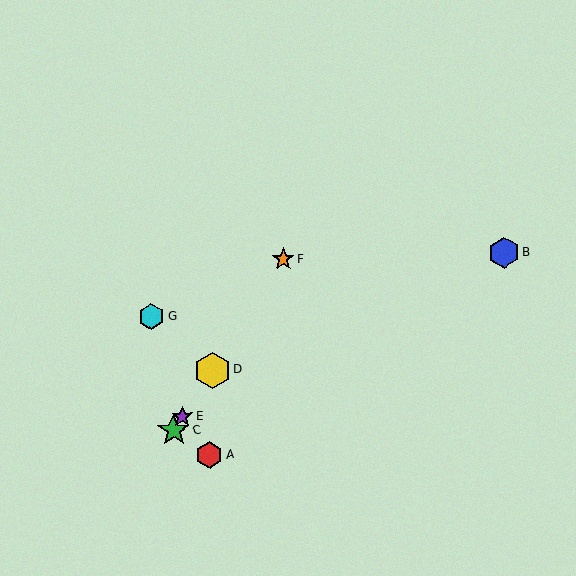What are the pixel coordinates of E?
Object E is at (183, 417).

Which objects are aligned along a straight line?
Objects C, D, E, F are aligned along a straight line.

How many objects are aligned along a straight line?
4 objects (C, D, E, F) are aligned along a straight line.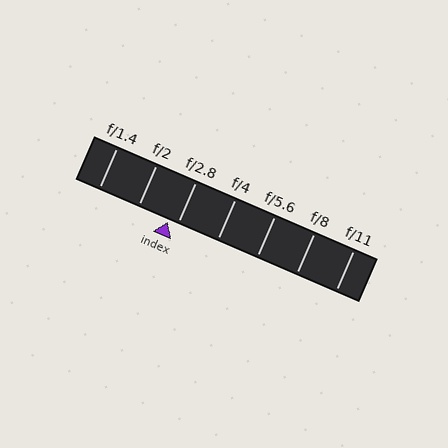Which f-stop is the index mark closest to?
The index mark is closest to f/2.8.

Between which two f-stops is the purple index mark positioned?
The index mark is between f/2 and f/2.8.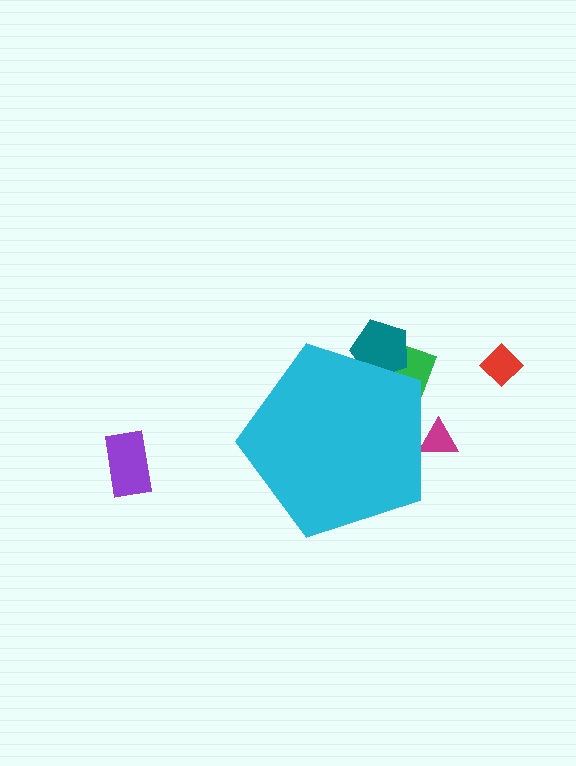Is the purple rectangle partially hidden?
No, the purple rectangle is fully visible.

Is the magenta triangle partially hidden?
Yes, the magenta triangle is partially hidden behind the cyan pentagon.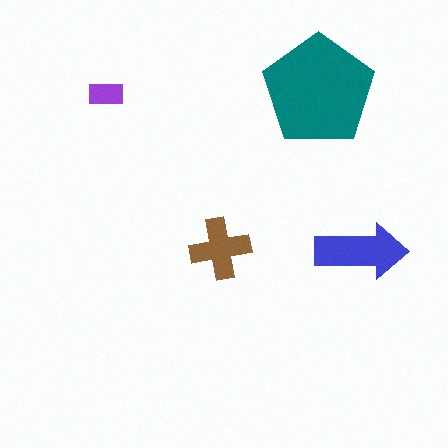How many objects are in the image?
There are 4 objects in the image.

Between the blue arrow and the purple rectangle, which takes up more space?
The blue arrow.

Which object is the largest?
The teal pentagon.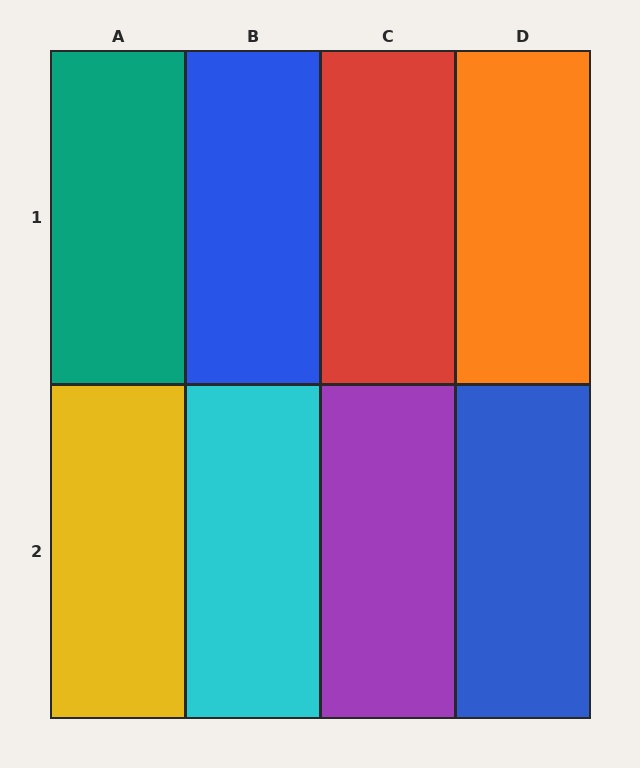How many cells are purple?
1 cell is purple.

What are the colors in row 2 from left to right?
Yellow, cyan, purple, blue.